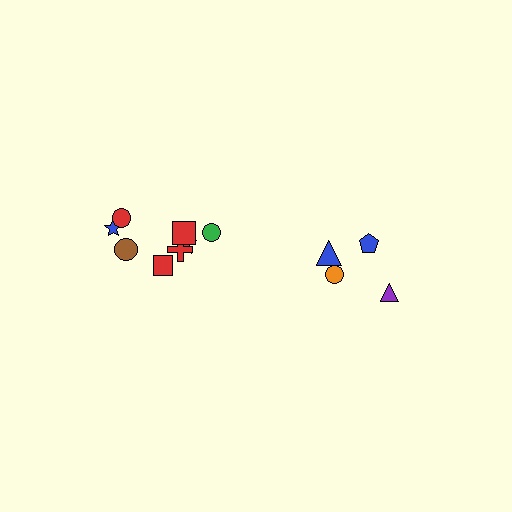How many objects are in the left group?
There are 8 objects.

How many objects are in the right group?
There are 4 objects.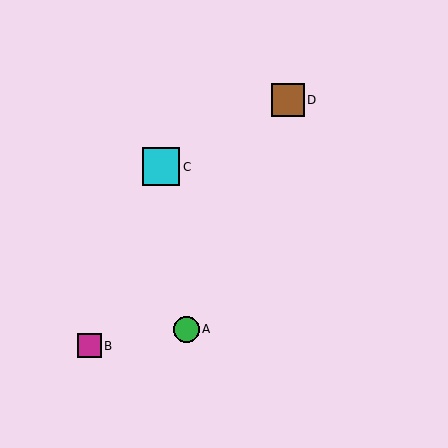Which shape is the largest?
The cyan square (labeled C) is the largest.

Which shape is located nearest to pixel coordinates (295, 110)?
The brown square (labeled D) at (288, 100) is nearest to that location.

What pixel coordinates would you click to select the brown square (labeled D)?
Click at (288, 100) to select the brown square D.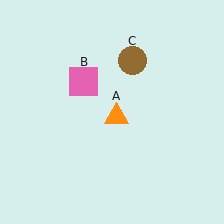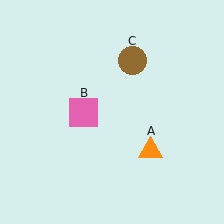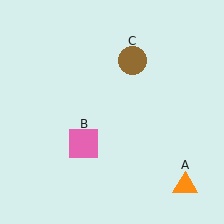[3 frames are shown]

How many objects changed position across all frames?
2 objects changed position: orange triangle (object A), pink square (object B).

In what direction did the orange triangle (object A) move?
The orange triangle (object A) moved down and to the right.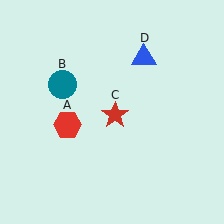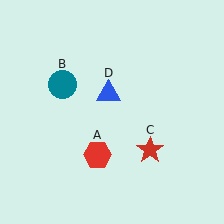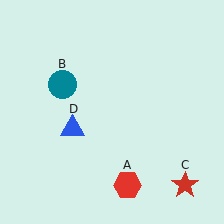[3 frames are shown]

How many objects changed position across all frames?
3 objects changed position: red hexagon (object A), red star (object C), blue triangle (object D).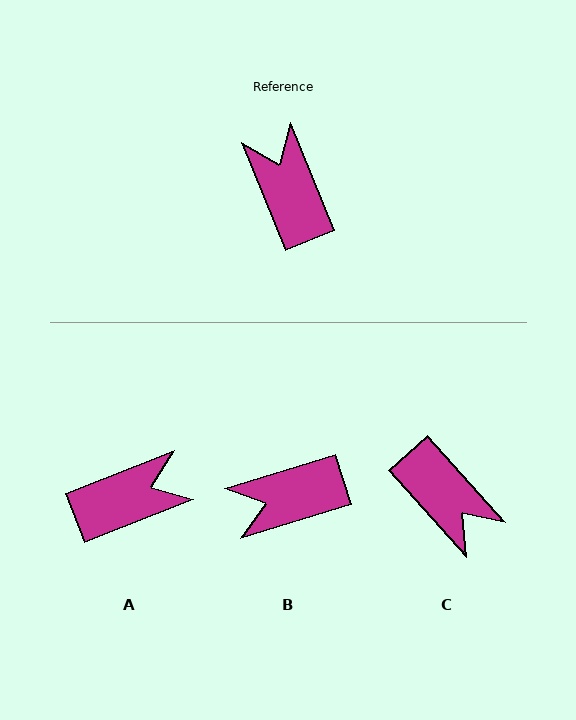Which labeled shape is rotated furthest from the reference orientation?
C, about 160 degrees away.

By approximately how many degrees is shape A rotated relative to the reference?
Approximately 91 degrees clockwise.